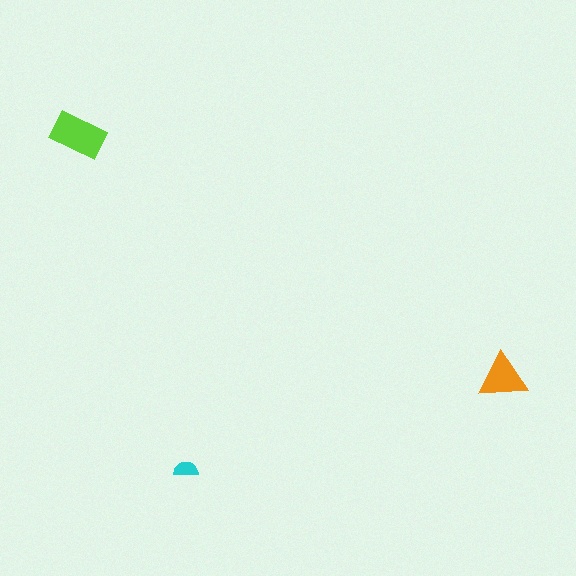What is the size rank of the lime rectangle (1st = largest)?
1st.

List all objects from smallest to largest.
The cyan semicircle, the orange triangle, the lime rectangle.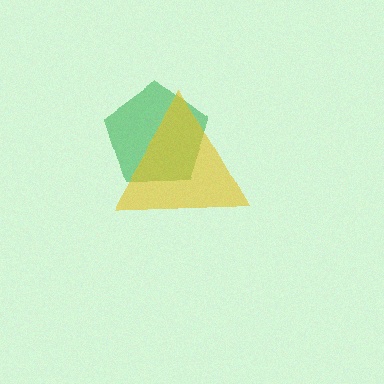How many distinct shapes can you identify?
There are 2 distinct shapes: a green pentagon, a yellow triangle.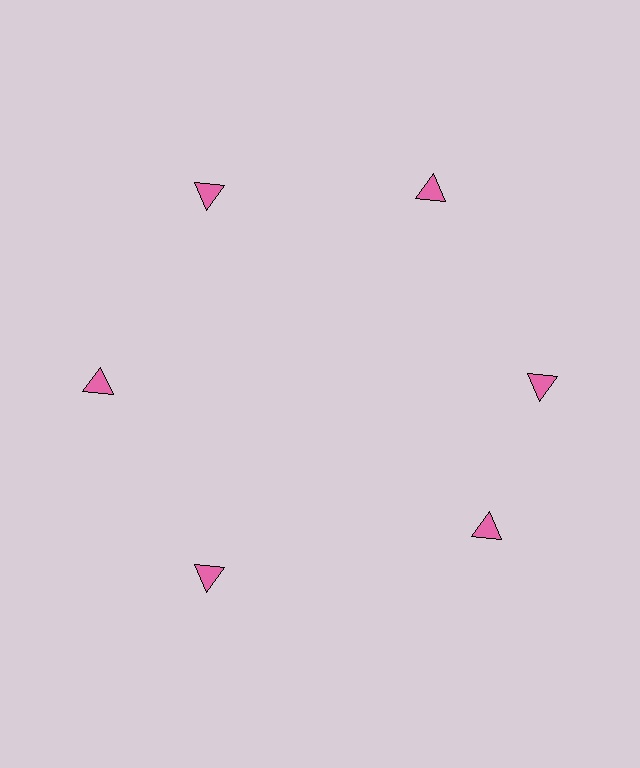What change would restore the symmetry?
The symmetry would be restored by rotating it back into even spacing with its neighbors so that all 6 triangles sit at equal angles and equal distance from the center.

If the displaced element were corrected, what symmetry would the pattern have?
It would have 6-fold rotational symmetry — the pattern would map onto itself every 60 degrees.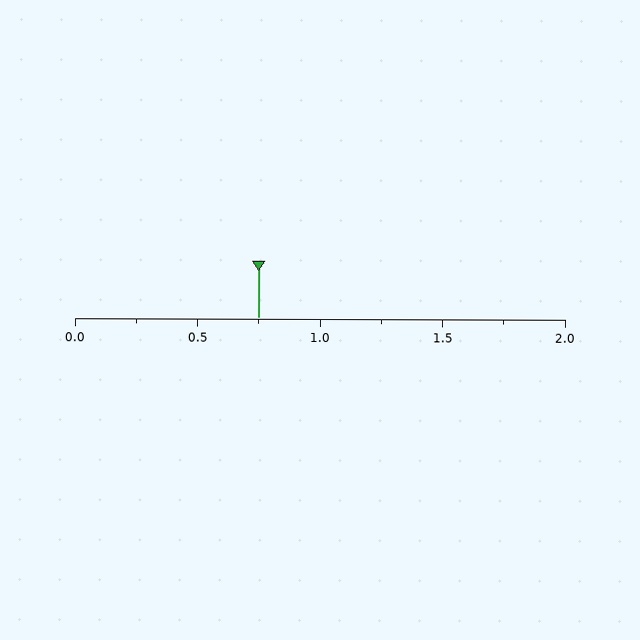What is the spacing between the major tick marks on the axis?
The major ticks are spaced 0.5 apart.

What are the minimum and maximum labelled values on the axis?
The axis runs from 0.0 to 2.0.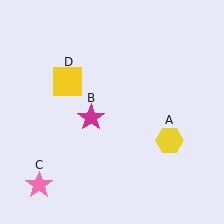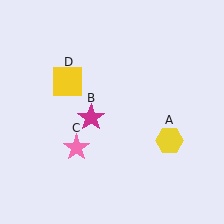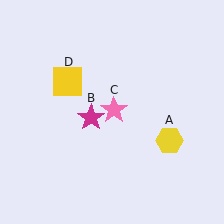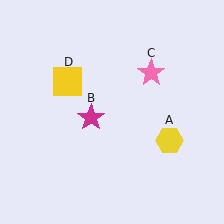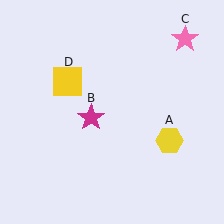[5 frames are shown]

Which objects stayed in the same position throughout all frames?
Yellow hexagon (object A) and magenta star (object B) and yellow square (object D) remained stationary.